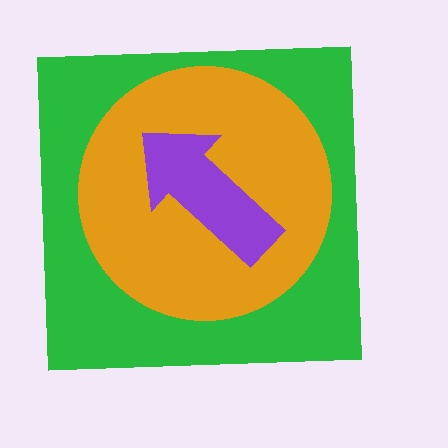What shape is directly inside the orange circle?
The purple arrow.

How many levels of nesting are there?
3.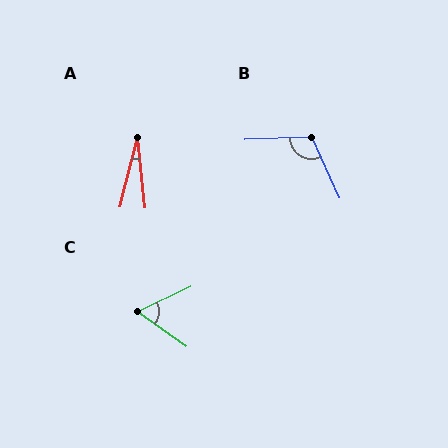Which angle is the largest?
B, at approximately 113 degrees.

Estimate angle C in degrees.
Approximately 61 degrees.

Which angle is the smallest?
A, at approximately 20 degrees.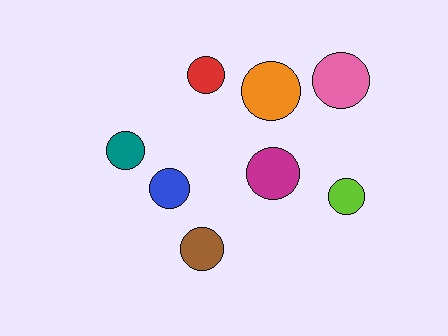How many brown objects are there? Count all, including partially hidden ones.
There is 1 brown object.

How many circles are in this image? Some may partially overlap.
There are 8 circles.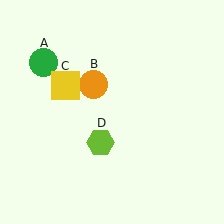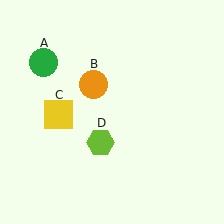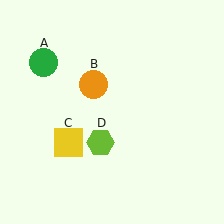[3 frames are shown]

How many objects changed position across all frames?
1 object changed position: yellow square (object C).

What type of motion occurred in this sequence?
The yellow square (object C) rotated counterclockwise around the center of the scene.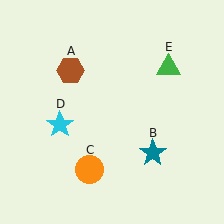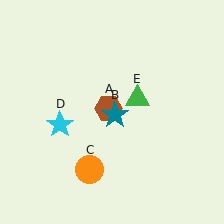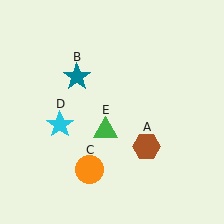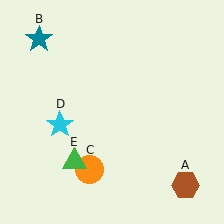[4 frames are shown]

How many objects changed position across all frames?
3 objects changed position: brown hexagon (object A), teal star (object B), green triangle (object E).